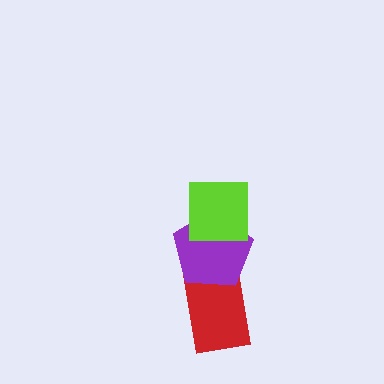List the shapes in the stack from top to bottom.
From top to bottom: the lime square, the purple pentagon, the red rectangle.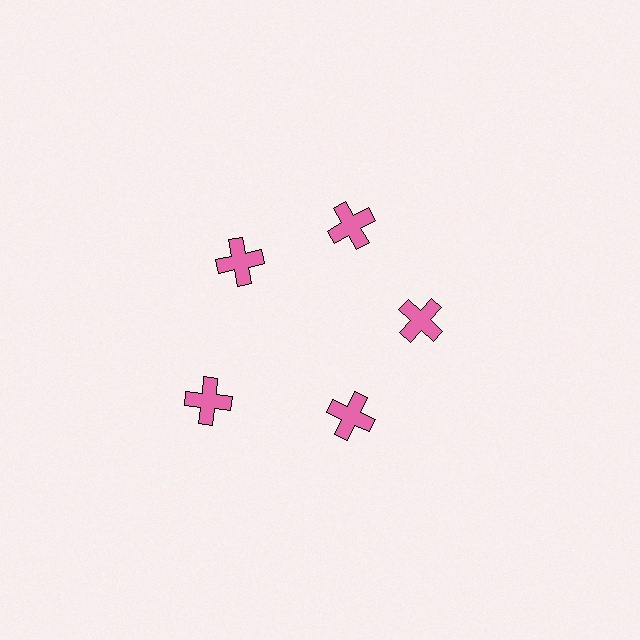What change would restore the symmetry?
The symmetry would be restored by moving it inward, back onto the ring so that all 5 crosses sit at equal angles and equal distance from the center.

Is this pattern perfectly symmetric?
No. The 5 pink crosses are arranged in a ring, but one element near the 8 o'clock position is pushed outward from the center, breaking the 5-fold rotational symmetry.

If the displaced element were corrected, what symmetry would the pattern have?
It would have 5-fold rotational symmetry — the pattern would map onto itself every 72 degrees.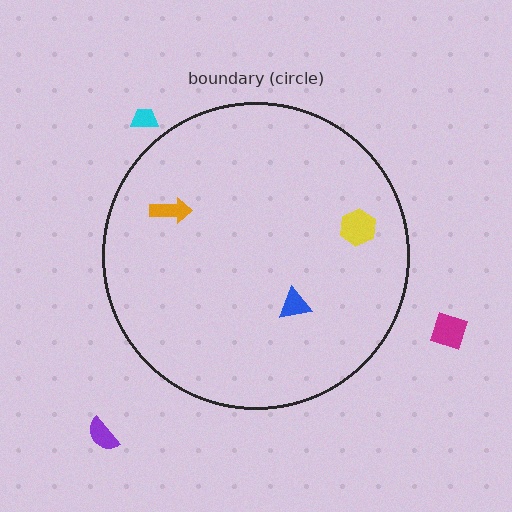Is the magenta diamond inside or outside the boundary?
Outside.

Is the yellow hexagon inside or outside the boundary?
Inside.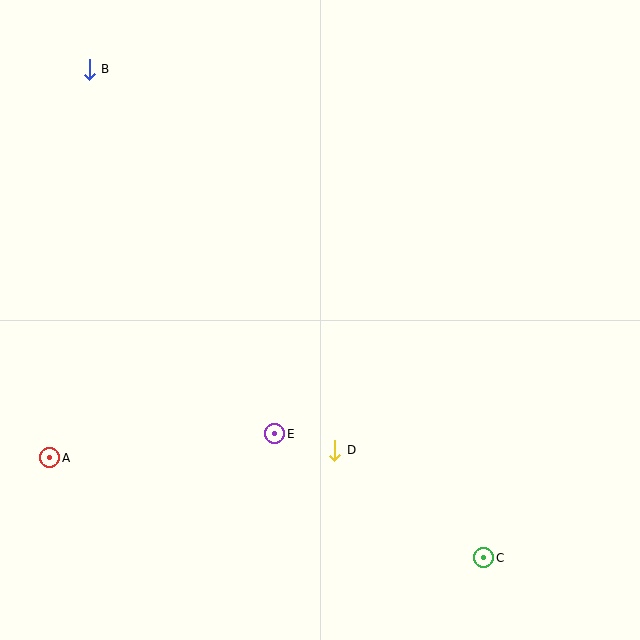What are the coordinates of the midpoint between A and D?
The midpoint between A and D is at (192, 454).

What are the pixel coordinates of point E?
Point E is at (275, 434).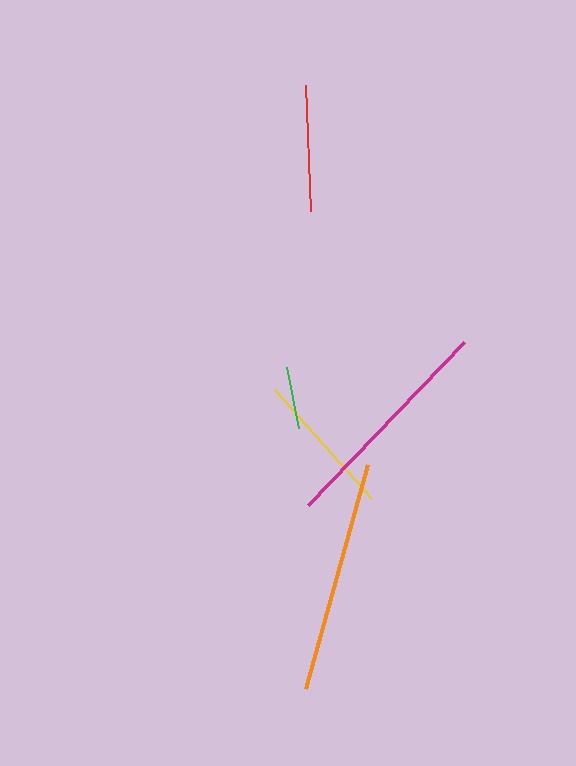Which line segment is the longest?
The orange line is the longest at approximately 233 pixels.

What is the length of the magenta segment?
The magenta segment is approximately 226 pixels long.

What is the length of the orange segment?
The orange segment is approximately 233 pixels long.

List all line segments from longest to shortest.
From longest to shortest: orange, magenta, yellow, red, green.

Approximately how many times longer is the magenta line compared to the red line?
The magenta line is approximately 1.8 times the length of the red line.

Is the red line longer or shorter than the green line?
The red line is longer than the green line.